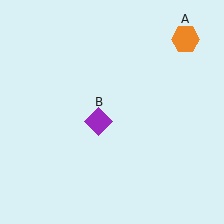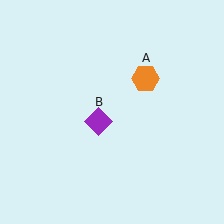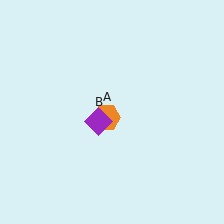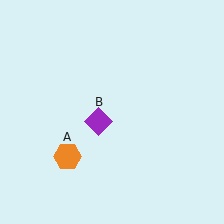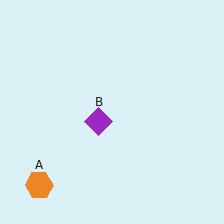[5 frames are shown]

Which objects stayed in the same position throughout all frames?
Purple diamond (object B) remained stationary.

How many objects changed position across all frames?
1 object changed position: orange hexagon (object A).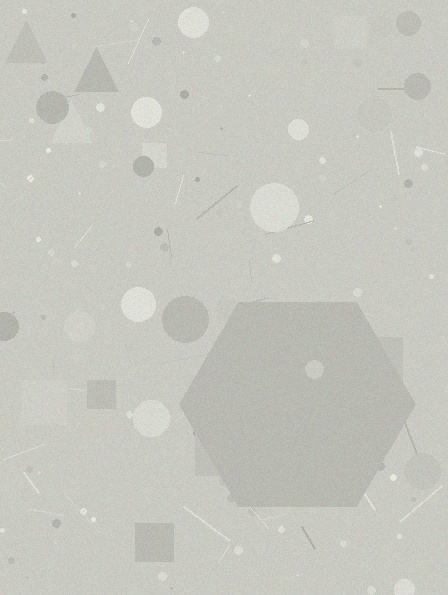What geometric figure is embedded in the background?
A hexagon is embedded in the background.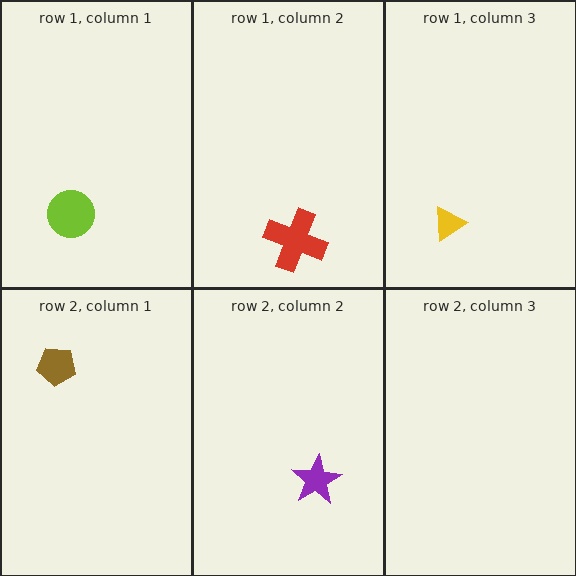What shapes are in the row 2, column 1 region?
The brown pentagon.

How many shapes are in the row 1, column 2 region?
1.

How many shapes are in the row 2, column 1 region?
1.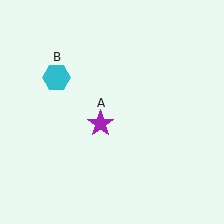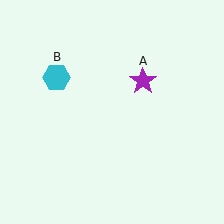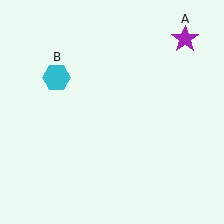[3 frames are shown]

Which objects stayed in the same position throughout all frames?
Cyan hexagon (object B) remained stationary.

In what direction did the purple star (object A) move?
The purple star (object A) moved up and to the right.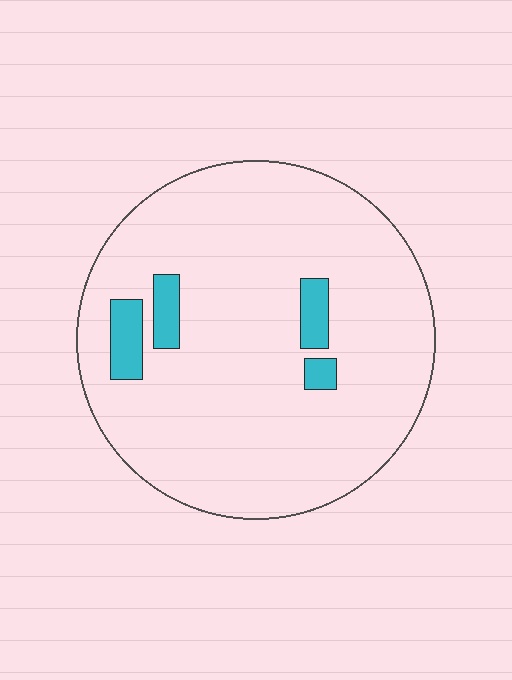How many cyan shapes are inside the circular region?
4.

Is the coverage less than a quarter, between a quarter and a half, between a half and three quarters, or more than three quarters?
Less than a quarter.